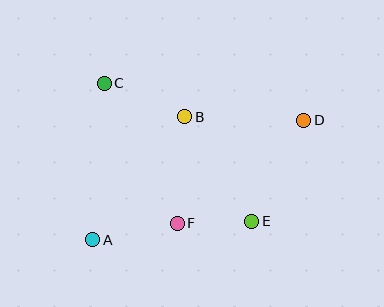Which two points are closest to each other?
Points E and F are closest to each other.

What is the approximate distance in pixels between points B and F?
The distance between B and F is approximately 107 pixels.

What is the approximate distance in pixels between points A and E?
The distance between A and E is approximately 160 pixels.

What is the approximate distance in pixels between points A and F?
The distance between A and F is approximately 86 pixels.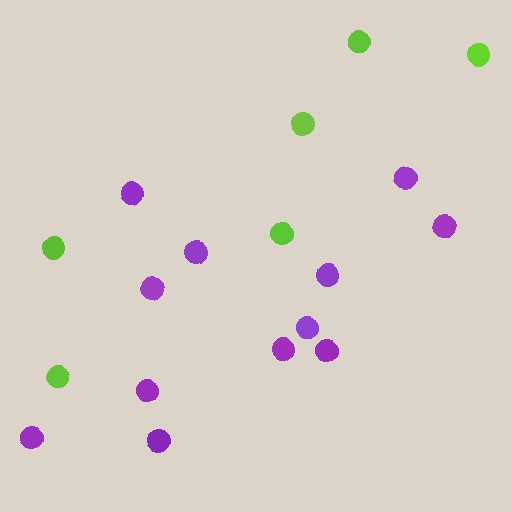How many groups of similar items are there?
There are 2 groups: one group of lime circles (6) and one group of purple circles (12).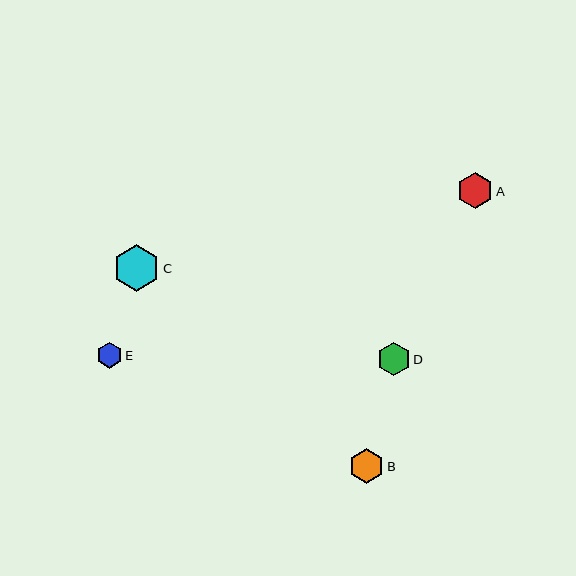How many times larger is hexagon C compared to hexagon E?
Hexagon C is approximately 1.8 times the size of hexagon E.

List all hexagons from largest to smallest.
From largest to smallest: C, A, B, D, E.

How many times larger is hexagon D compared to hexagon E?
Hexagon D is approximately 1.3 times the size of hexagon E.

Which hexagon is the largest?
Hexagon C is the largest with a size of approximately 46 pixels.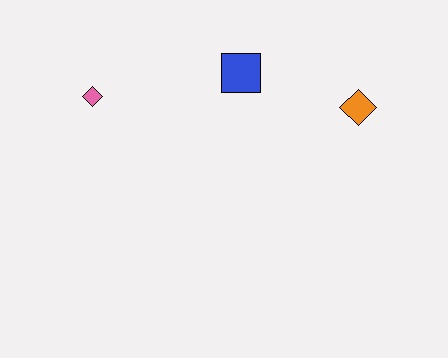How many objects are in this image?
There are 3 objects.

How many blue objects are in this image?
There is 1 blue object.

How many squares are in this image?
There is 1 square.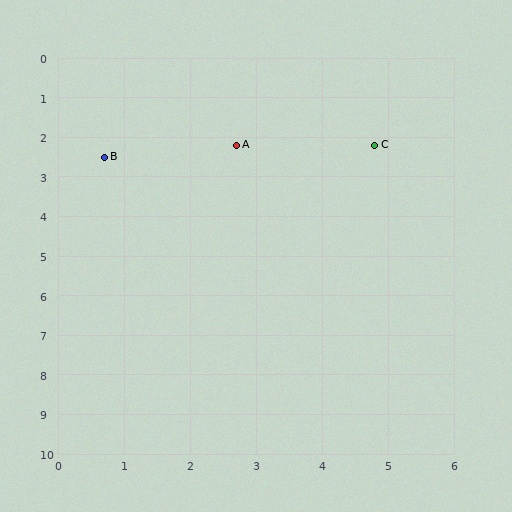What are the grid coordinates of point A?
Point A is at approximately (2.7, 2.2).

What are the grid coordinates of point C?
Point C is at approximately (4.8, 2.2).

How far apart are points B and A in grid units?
Points B and A are about 2.0 grid units apart.